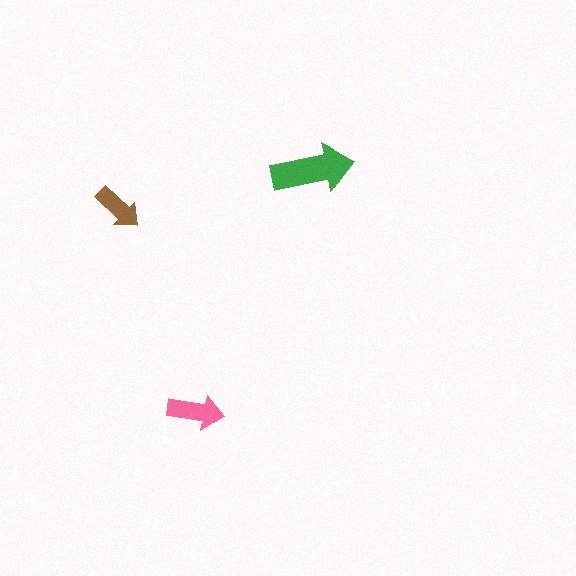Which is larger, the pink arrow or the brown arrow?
The pink one.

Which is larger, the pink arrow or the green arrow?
The green one.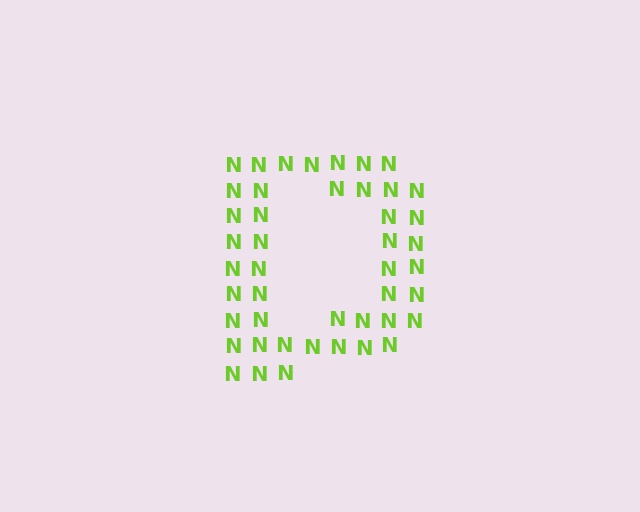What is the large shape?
The large shape is the letter D.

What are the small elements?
The small elements are letter N's.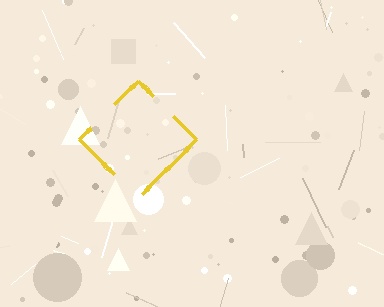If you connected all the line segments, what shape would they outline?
They would outline a diamond.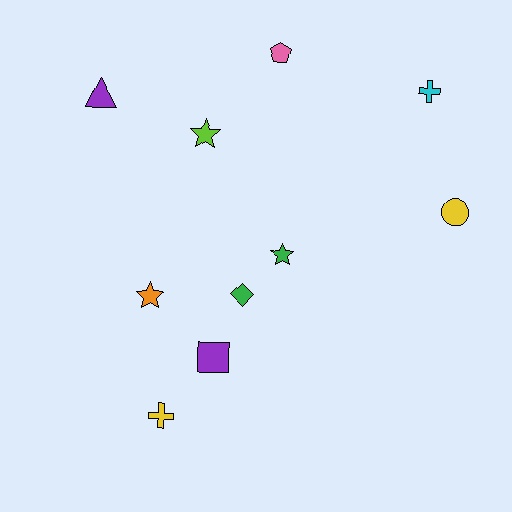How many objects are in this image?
There are 10 objects.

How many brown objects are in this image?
There are no brown objects.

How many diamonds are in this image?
There is 1 diamond.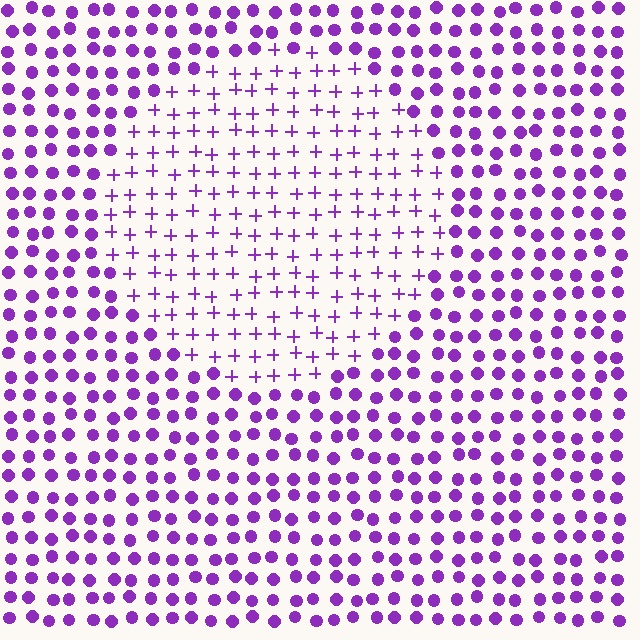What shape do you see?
I see a circle.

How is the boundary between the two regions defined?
The boundary is defined by a change in element shape: plus signs inside vs. circles outside. All elements share the same color and spacing.